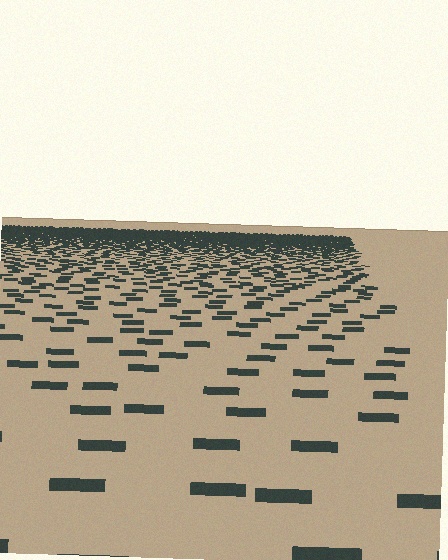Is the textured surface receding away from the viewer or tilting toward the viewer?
The surface is receding away from the viewer. Texture elements get smaller and denser toward the top.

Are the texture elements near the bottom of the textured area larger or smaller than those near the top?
Larger. Near the bottom, elements are closer to the viewer and appear at a bigger on-screen size.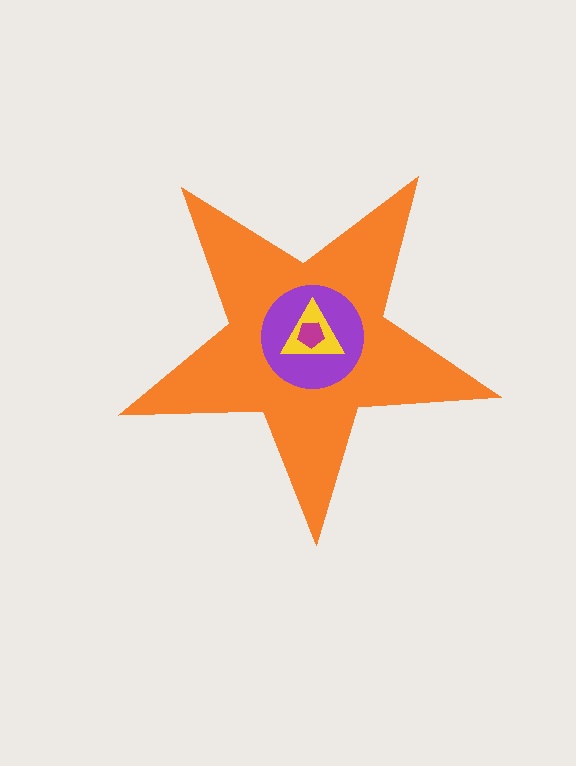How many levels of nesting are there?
4.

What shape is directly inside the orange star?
The purple circle.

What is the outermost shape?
The orange star.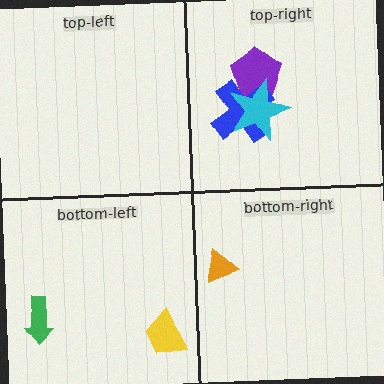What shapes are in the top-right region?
The purple pentagon, the blue cross, the cyan star.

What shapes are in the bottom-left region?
The green arrow, the yellow trapezoid.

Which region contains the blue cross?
The top-right region.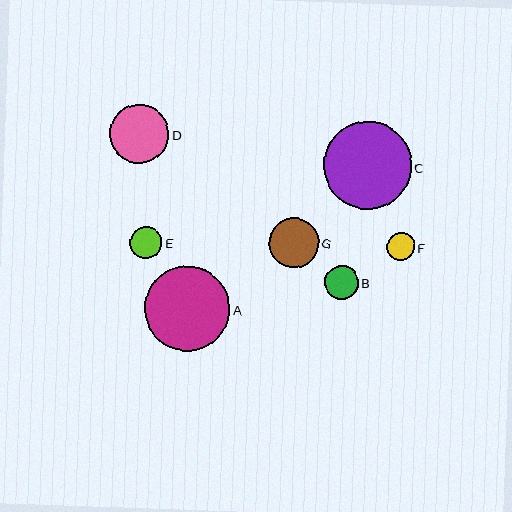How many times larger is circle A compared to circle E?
Circle A is approximately 2.7 times the size of circle E.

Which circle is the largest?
Circle C is the largest with a size of approximately 88 pixels.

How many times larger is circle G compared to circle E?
Circle G is approximately 1.6 times the size of circle E.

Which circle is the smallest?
Circle F is the smallest with a size of approximately 28 pixels.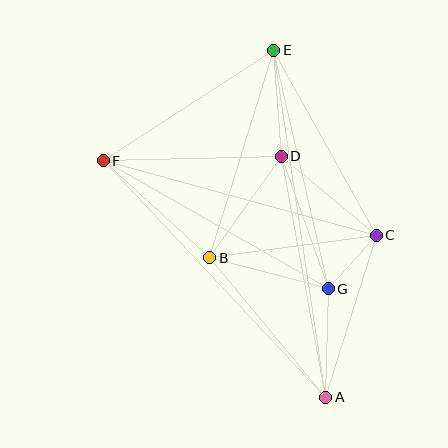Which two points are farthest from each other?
Points A and E are farthest from each other.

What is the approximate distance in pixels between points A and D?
The distance between A and D is approximately 245 pixels.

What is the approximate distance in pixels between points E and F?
The distance between E and F is approximately 203 pixels.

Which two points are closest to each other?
Points C and G are closest to each other.